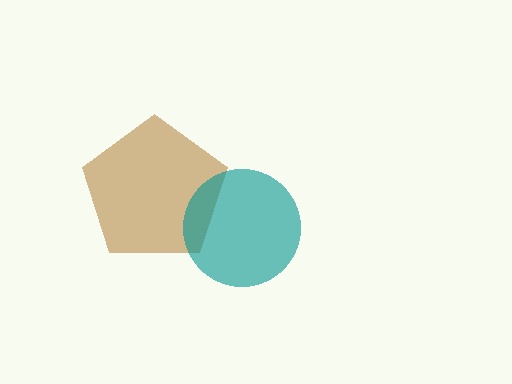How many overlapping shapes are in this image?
There are 2 overlapping shapes in the image.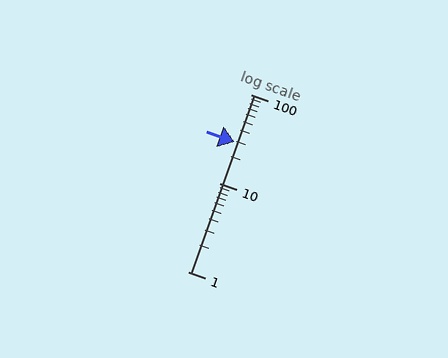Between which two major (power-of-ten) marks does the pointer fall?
The pointer is between 10 and 100.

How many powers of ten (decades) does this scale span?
The scale spans 2 decades, from 1 to 100.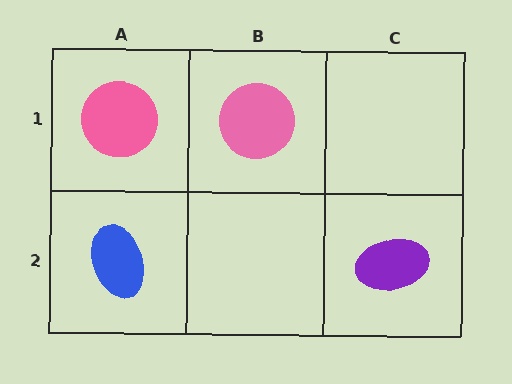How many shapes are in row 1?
2 shapes.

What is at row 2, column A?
A blue ellipse.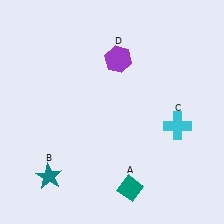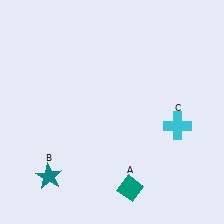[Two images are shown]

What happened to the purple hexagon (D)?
The purple hexagon (D) was removed in Image 2. It was in the top-right area of Image 1.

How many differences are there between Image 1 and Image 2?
There is 1 difference between the two images.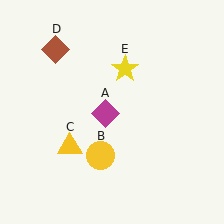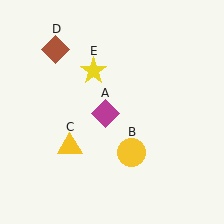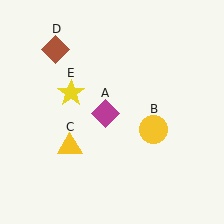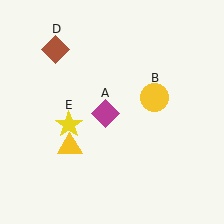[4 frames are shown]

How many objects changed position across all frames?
2 objects changed position: yellow circle (object B), yellow star (object E).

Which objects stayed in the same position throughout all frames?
Magenta diamond (object A) and yellow triangle (object C) and brown diamond (object D) remained stationary.